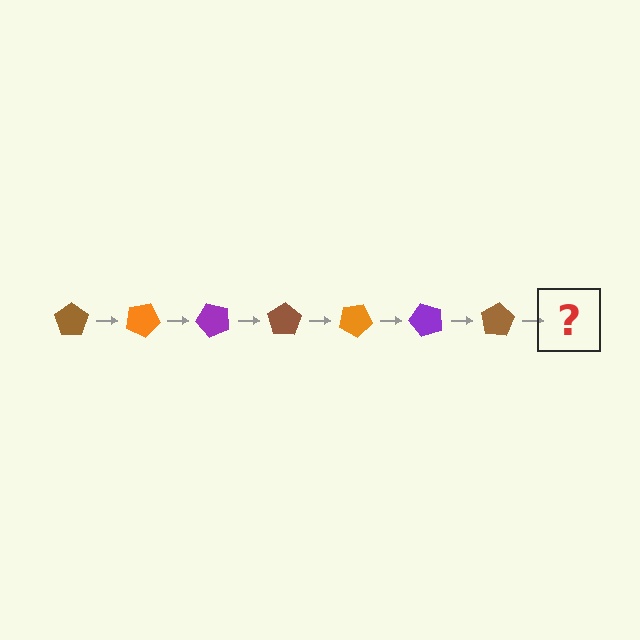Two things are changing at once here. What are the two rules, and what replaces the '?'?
The two rules are that it rotates 25 degrees each step and the color cycles through brown, orange, and purple. The '?' should be an orange pentagon, rotated 175 degrees from the start.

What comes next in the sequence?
The next element should be an orange pentagon, rotated 175 degrees from the start.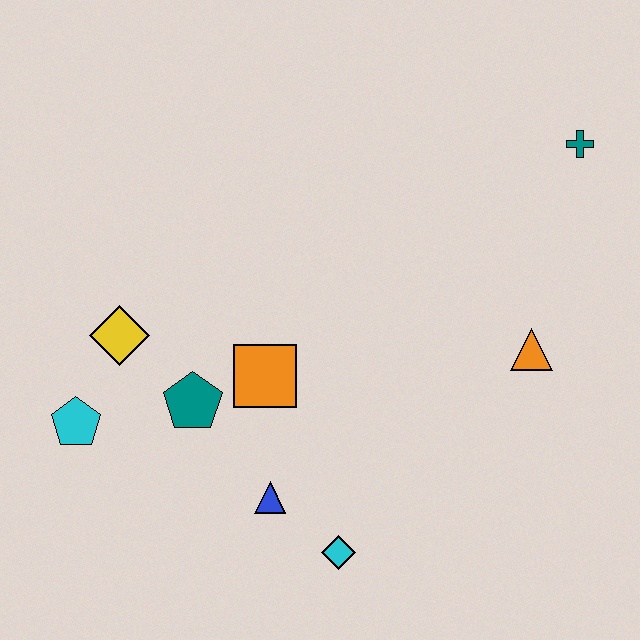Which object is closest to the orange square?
The teal pentagon is closest to the orange square.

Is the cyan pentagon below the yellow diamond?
Yes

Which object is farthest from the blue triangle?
The teal cross is farthest from the blue triangle.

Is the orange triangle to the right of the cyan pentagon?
Yes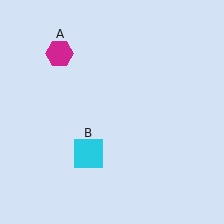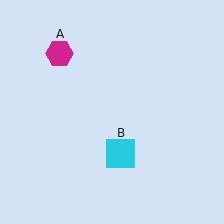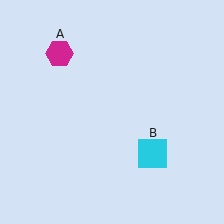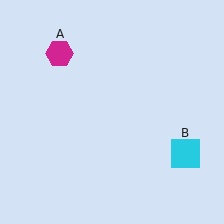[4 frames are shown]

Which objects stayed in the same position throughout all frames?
Magenta hexagon (object A) remained stationary.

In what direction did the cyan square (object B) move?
The cyan square (object B) moved right.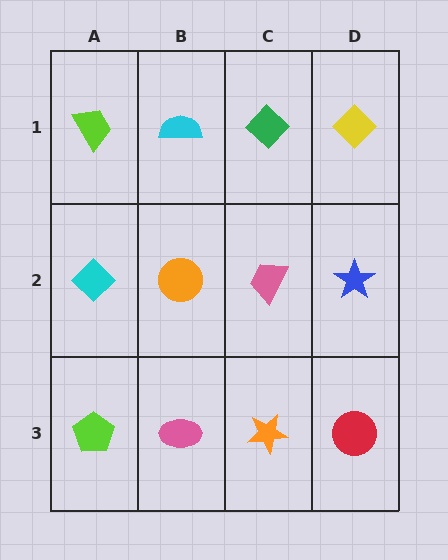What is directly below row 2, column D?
A red circle.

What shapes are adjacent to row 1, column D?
A blue star (row 2, column D), a green diamond (row 1, column C).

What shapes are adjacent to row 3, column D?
A blue star (row 2, column D), an orange star (row 3, column C).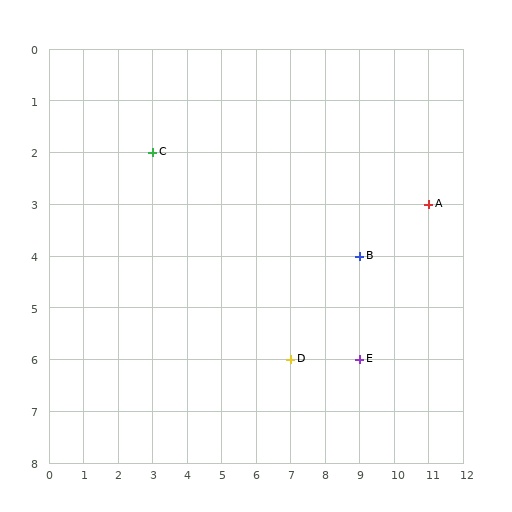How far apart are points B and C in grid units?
Points B and C are 6 columns and 2 rows apart (about 6.3 grid units diagonally).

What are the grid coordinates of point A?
Point A is at grid coordinates (11, 3).